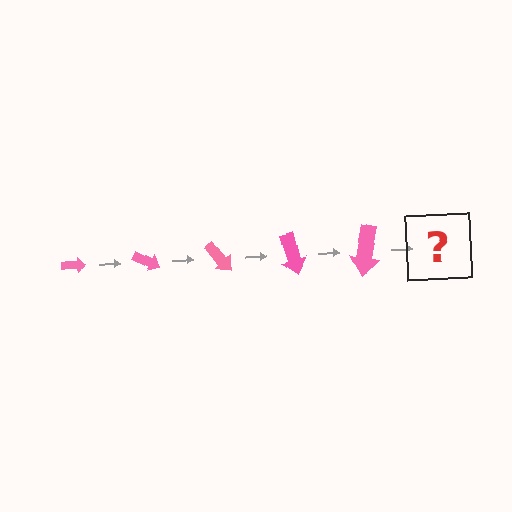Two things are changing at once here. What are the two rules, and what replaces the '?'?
The two rules are that the arrow grows larger each step and it rotates 25 degrees each step. The '?' should be an arrow, larger than the previous one and rotated 125 degrees from the start.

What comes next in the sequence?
The next element should be an arrow, larger than the previous one and rotated 125 degrees from the start.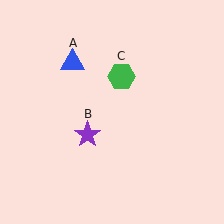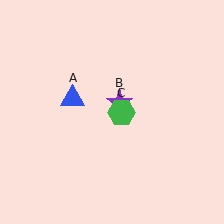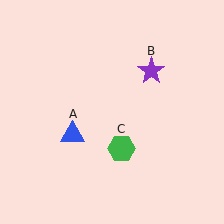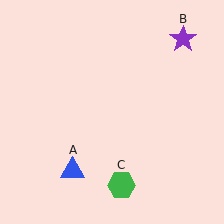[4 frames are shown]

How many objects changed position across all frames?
3 objects changed position: blue triangle (object A), purple star (object B), green hexagon (object C).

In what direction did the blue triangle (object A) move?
The blue triangle (object A) moved down.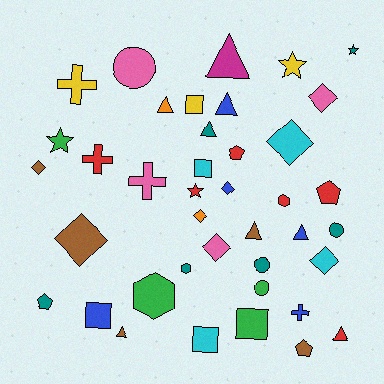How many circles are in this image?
There are 4 circles.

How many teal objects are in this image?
There are 6 teal objects.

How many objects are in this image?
There are 40 objects.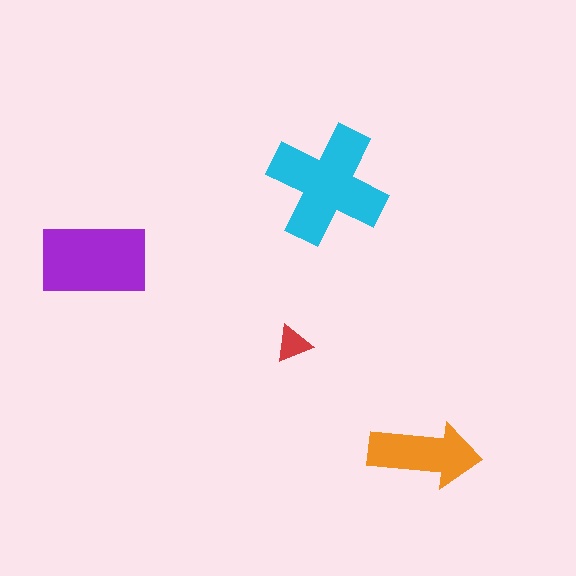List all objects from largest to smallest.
The cyan cross, the purple rectangle, the orange arrow, the red triangle.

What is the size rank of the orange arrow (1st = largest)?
3rd.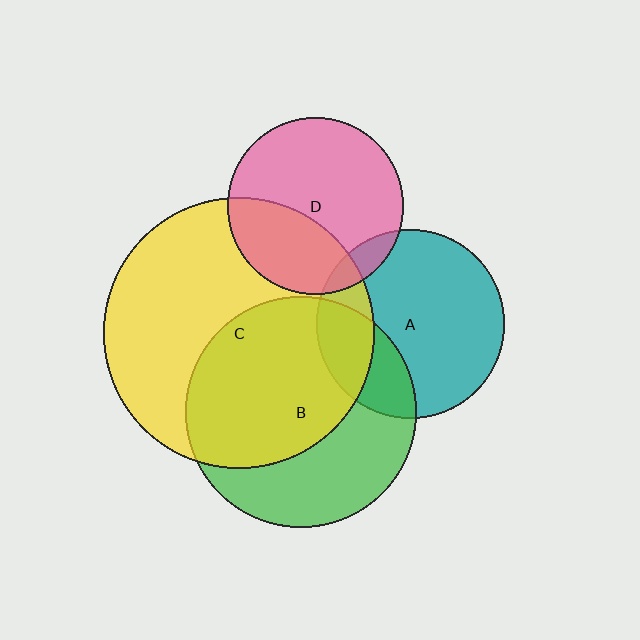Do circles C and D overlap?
Yes.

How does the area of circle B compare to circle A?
Approximately 1.5 times.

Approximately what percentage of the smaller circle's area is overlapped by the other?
Approximately 35%.